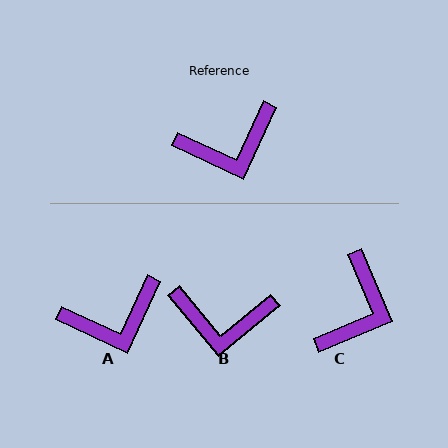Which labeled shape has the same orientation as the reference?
A.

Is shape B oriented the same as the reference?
No, it is off by about 26 degrees.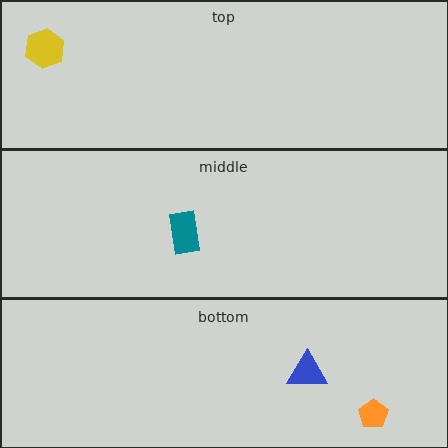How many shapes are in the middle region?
1.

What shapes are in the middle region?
The teal rectangle.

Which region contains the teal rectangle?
The middle region.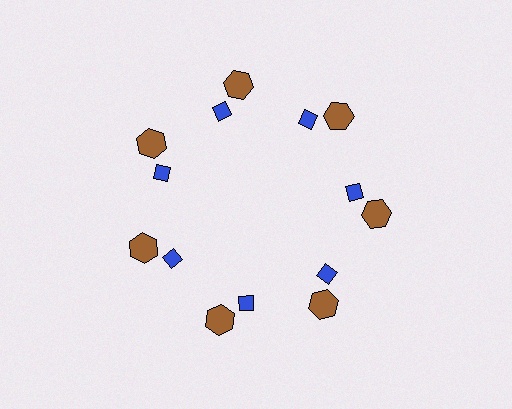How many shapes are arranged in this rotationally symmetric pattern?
There are 14 shapes, arranged in 7 groups of 2.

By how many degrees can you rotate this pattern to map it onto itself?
The pattern maps onto itself every 51 degrees of rotation.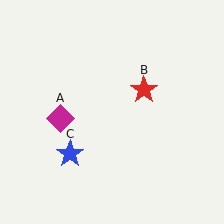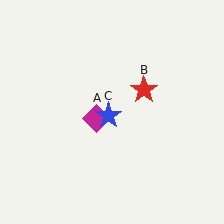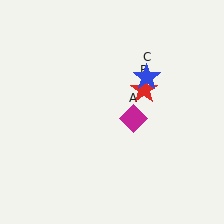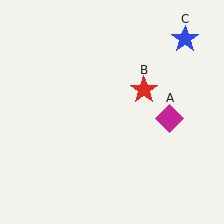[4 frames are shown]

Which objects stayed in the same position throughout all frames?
Red star (object B) remained stationary.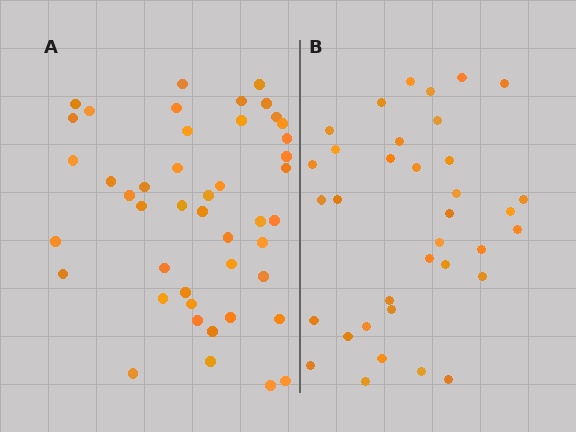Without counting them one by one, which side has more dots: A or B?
Region A (the left region) has more dots.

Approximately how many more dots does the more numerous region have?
Region A has roughly 10 or so more dots than region B.